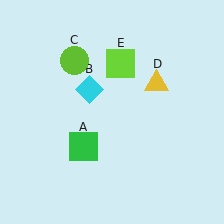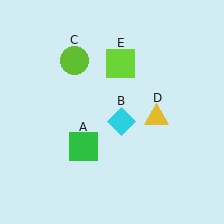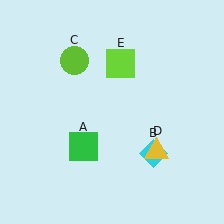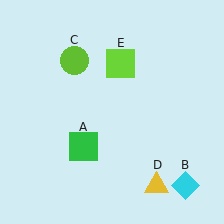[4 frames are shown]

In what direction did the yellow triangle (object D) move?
The yellow triangle (object D) moved down.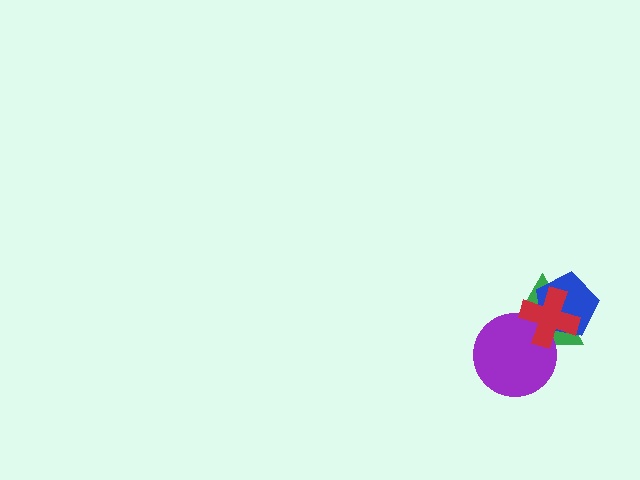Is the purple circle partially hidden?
Yes, it is partially covered by another shape.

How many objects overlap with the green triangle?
3 objects overlap with the green triangle.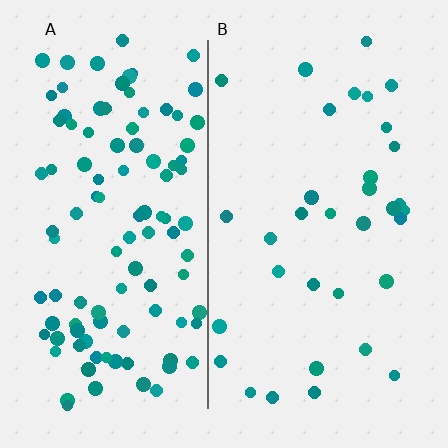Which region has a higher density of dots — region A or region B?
A (the left).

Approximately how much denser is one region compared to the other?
Approximately 3.2× — region A over region B.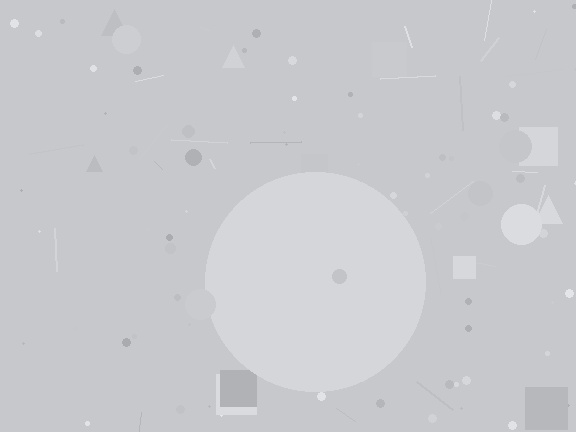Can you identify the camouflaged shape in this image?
The camouflaged shape is a circle.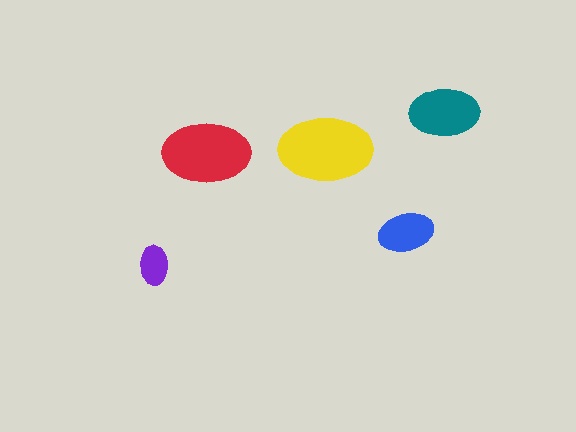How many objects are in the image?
There are 5 objects in the image.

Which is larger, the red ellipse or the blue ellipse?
The red one.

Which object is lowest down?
The purple ellipse is bottommost.